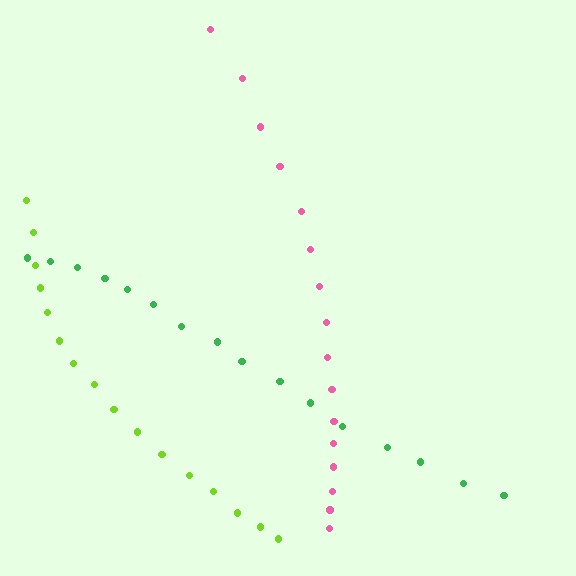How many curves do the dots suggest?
There are 3 distinct paths.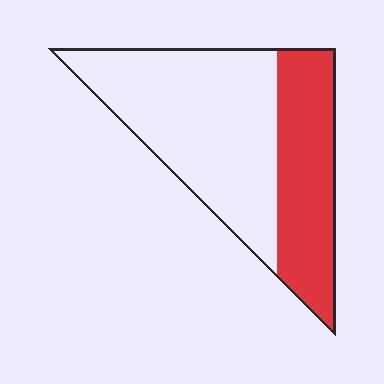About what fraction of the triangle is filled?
About three eighths (3/8).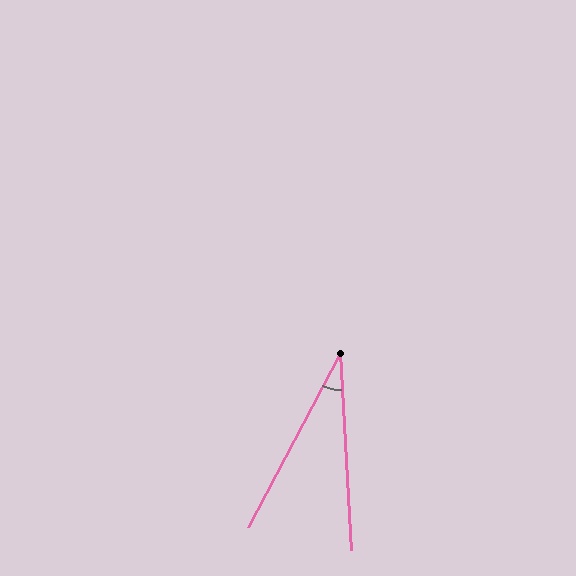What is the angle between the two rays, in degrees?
Approximately 31 degrees.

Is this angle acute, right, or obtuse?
It is acute.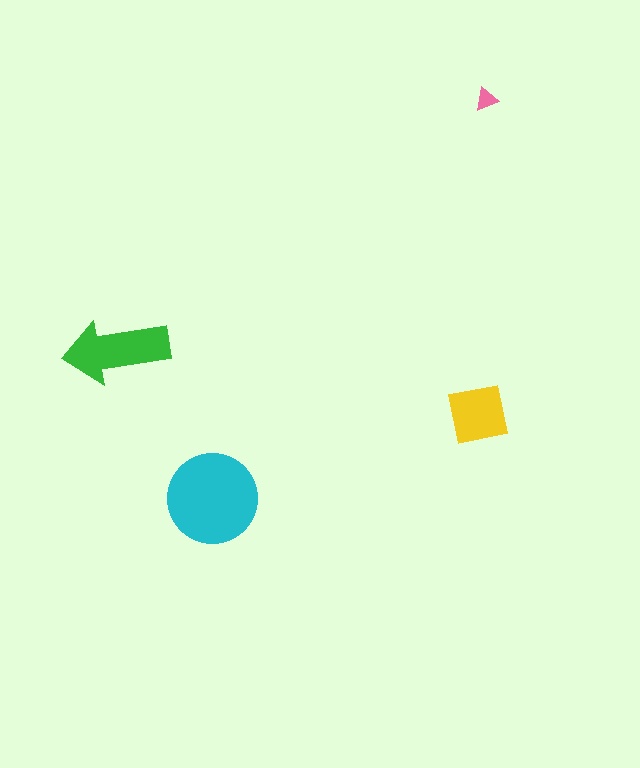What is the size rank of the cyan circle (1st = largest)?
1st.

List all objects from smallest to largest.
The pink triangle, the yellow square, the green arrow, the cyan circle.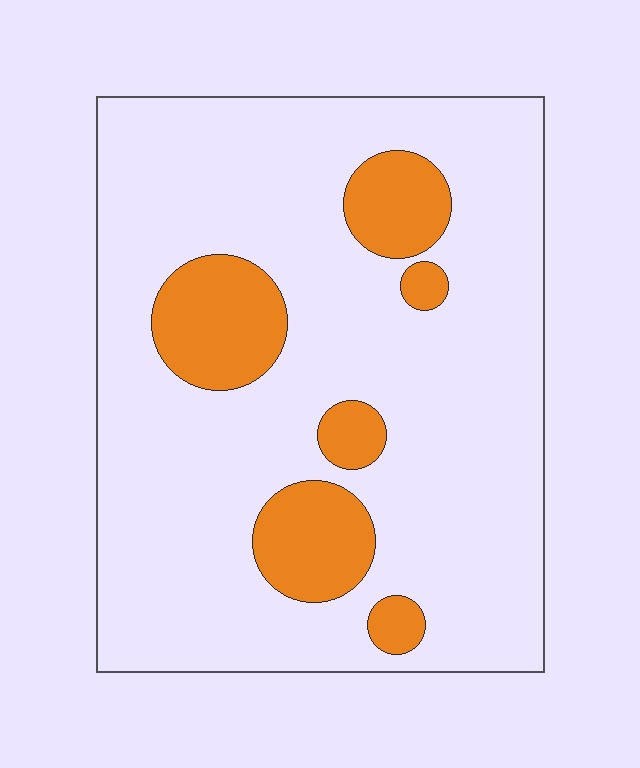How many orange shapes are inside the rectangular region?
6.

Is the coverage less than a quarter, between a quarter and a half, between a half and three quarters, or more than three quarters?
Less than a quarter.